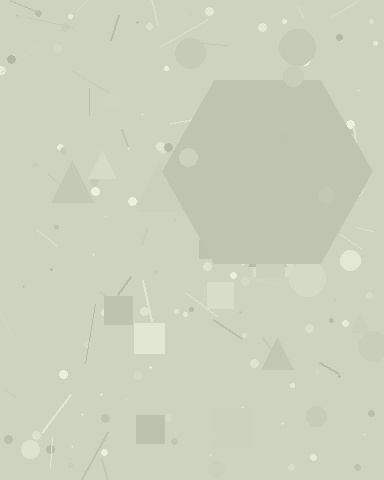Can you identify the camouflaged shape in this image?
The camouflaged shape is a hexagon.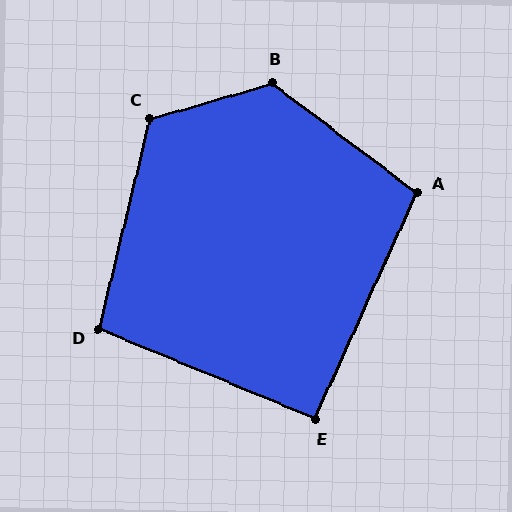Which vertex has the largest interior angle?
B, at approximately 127 degrees.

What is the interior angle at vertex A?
Approximately 103 degrees (obtuse).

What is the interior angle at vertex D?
Approximately 99 degrees (obtuse).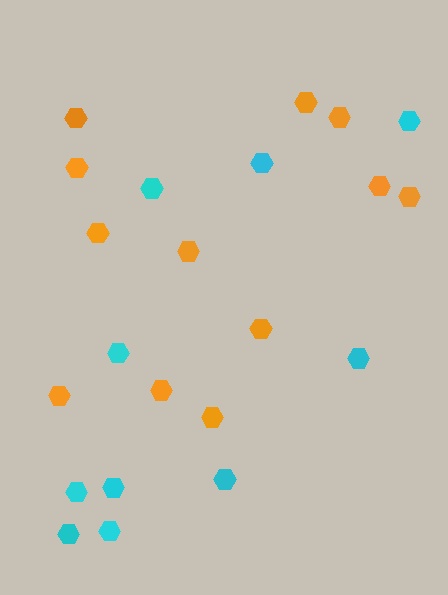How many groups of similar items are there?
There are 2 groups: one group of cyan hexagons (10) and one group of orange hexagons (12).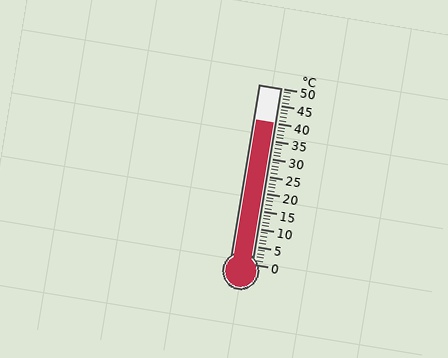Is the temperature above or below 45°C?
The temperature is below 45°C.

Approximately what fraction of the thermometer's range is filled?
The thermometer is filled to approximately 80% of its range.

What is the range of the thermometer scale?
The thermometer scale ranges from 0°C to 50°C.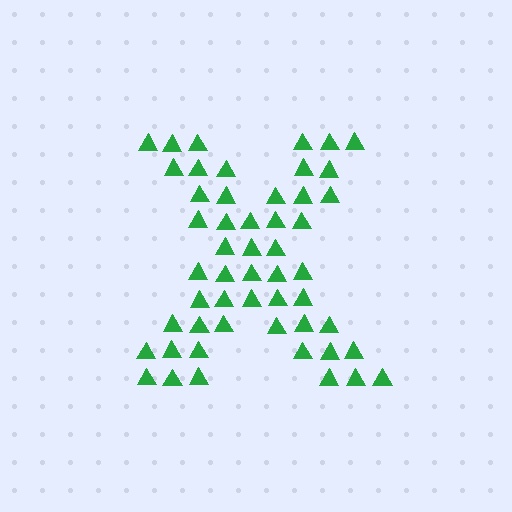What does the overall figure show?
The overall figure shows the letter X.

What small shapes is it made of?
It is made of small triangles.